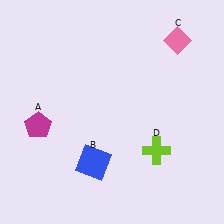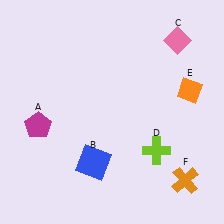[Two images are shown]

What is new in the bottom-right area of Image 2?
An orange cross (F) was added in the bottom-right area of Image 2.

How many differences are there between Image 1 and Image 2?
There are 2 differences between the two images.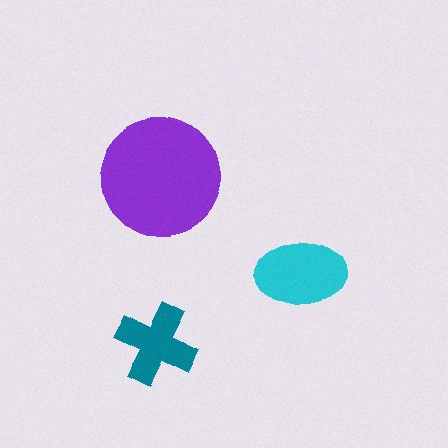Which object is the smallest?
The teal cross.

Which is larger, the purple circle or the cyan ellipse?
The purple circle.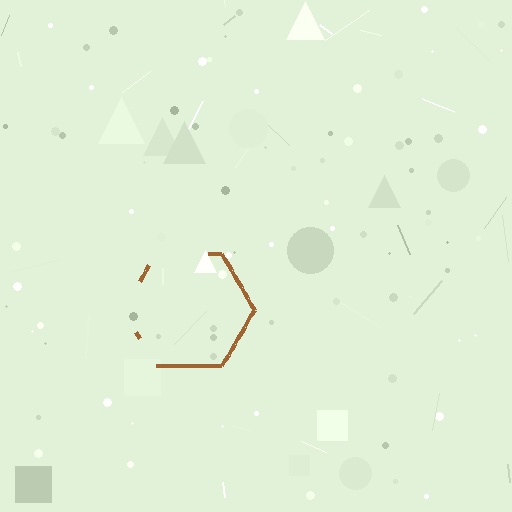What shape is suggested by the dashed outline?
The dashed outline suggests a hexagon.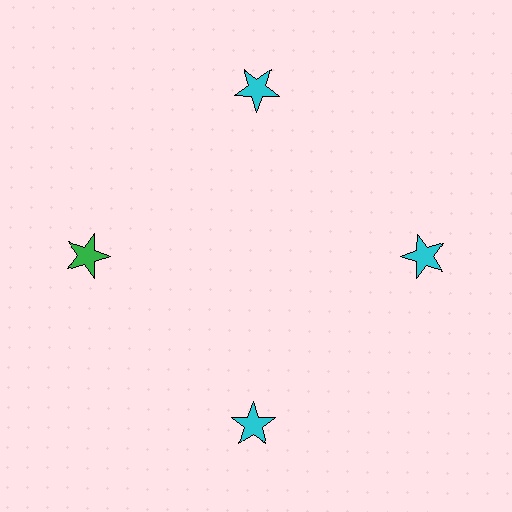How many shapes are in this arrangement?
There are 4 shapes arranged in a ring pattern.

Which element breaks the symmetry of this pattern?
The green star at roughly the 9 o'clock position breaks the symmetry. All other shapes are cyan stars.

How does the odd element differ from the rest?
It has a different color: green instead of cyan.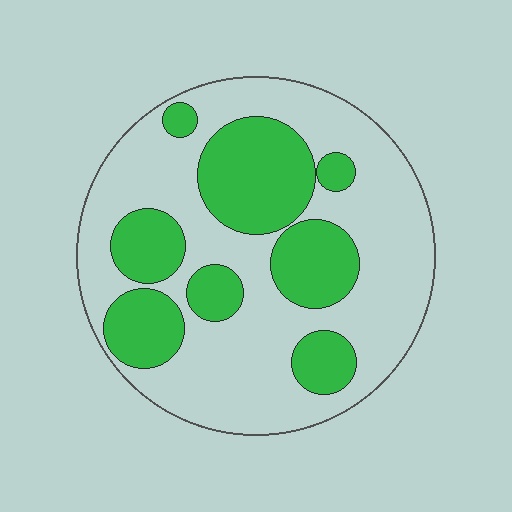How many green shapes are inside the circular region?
8.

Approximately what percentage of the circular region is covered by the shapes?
Approximately 35%.